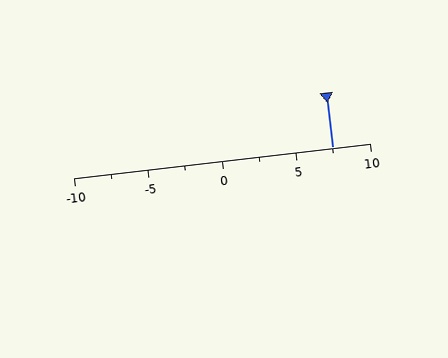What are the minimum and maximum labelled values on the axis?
The axis runs from -10 to 10.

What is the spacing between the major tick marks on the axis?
The major ticks are spaced 5 apart.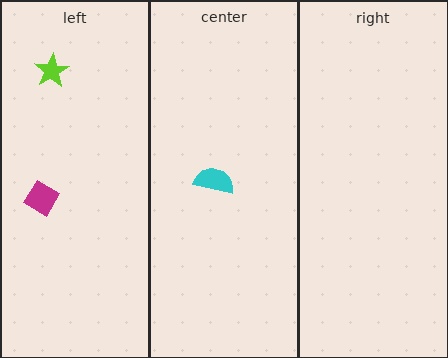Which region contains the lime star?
The left region.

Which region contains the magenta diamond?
The left region.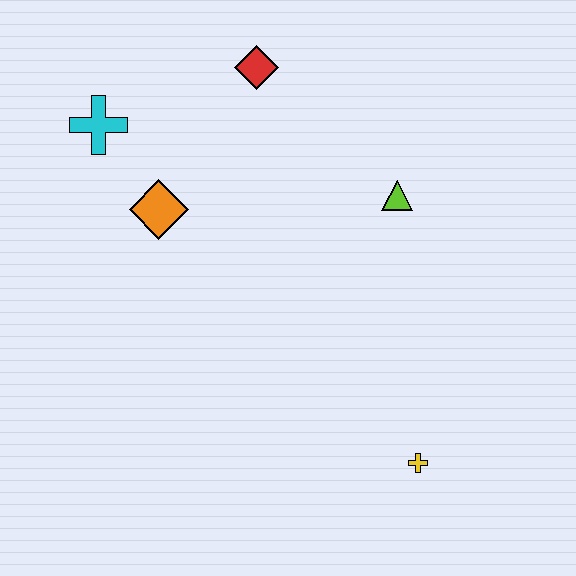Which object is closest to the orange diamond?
The cyan cross is closest to the orange diamond.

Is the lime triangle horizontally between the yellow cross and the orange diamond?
Yes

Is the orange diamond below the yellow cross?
No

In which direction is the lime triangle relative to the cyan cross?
The lime triangle is to the right of the cyan cross.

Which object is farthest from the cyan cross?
The yellow cross is farthest from the cyan cross.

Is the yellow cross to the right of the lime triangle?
Yes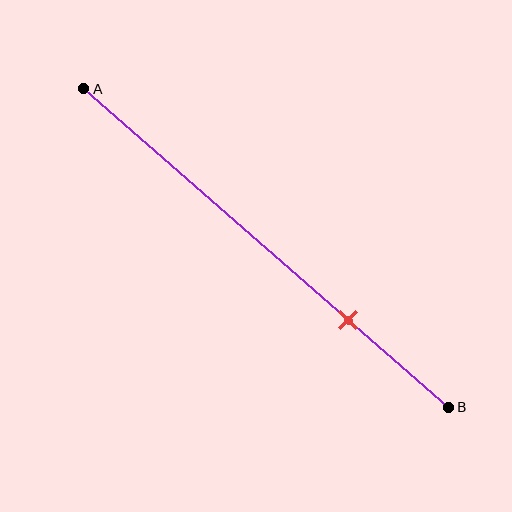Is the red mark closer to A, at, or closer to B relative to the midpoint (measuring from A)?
The red mark is closer to point B than the midpoint of segment AB.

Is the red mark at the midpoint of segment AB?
No, the mark is at about 75% from A, not at the 50% midpoint.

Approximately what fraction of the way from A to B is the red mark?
The red mark is approximately 75% of the way from A to B.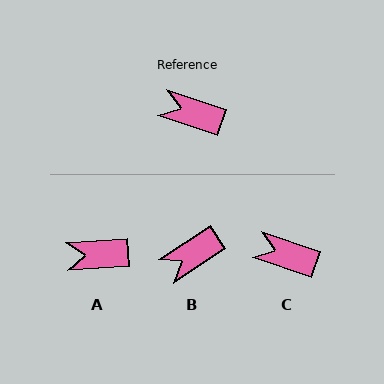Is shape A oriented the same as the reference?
No, it is off by about 23 degrees.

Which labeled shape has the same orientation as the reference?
C.